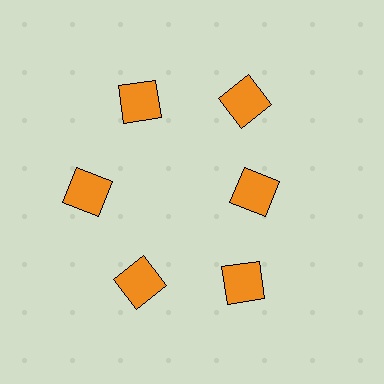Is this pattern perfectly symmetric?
No. The 6 orange squares are arranged in a ring, but one element near the 3 o'clock position is pulled inward toward the center, breaking the 6-fold rotational symmetry.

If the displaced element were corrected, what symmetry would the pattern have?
It would have 6-fold rotational symmetry — the pattern would map onto itself every 60 degrees.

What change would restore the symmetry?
The symmetry would be restored by moving it outward, back onto the ring so that all 6 squares sit at equal angles and equal distance from the center.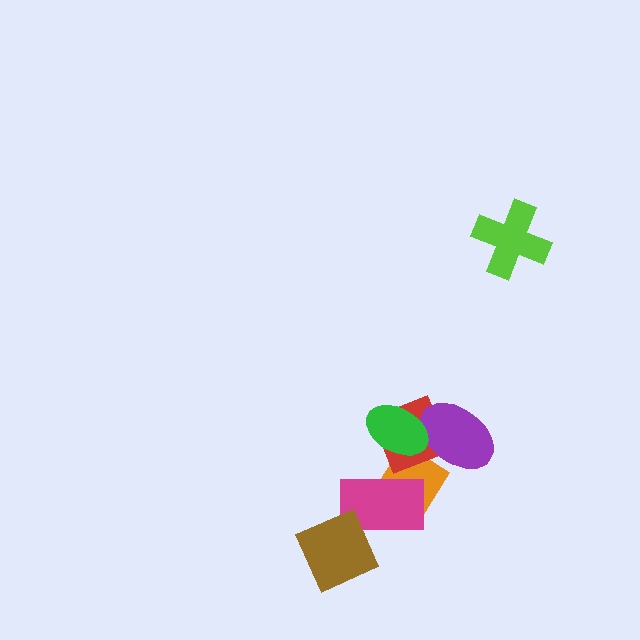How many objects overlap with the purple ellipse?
2 objects overlap with the purple ellipse.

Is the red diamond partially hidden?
Yes, it is partially covered by another shape.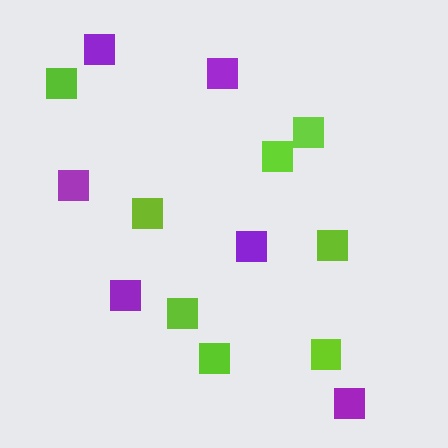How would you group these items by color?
There are 2 groups: one group of purple squares (6) and one group of lime squares (8).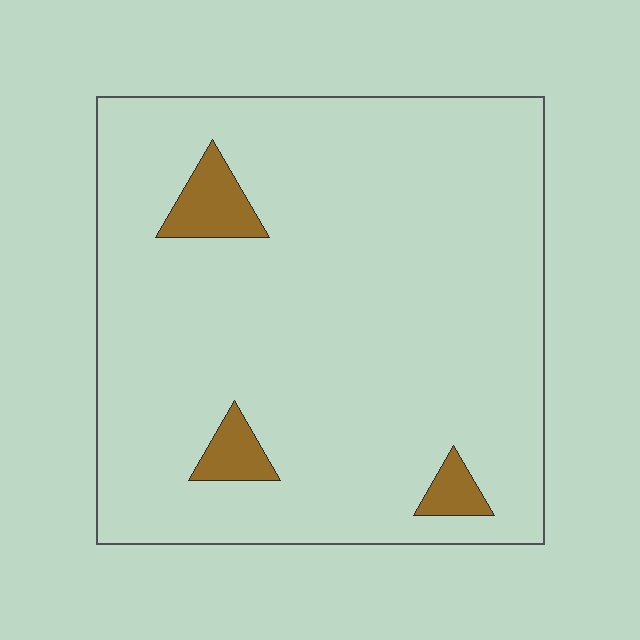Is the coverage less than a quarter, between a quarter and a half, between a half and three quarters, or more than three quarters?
Less than a quarter.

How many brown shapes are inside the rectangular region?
3.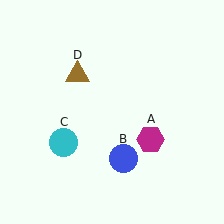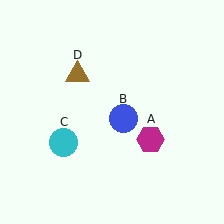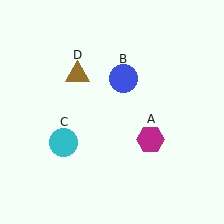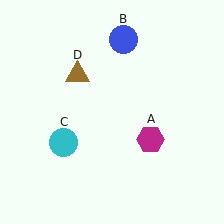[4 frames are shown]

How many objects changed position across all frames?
1 object changed position: blue circle (object B).